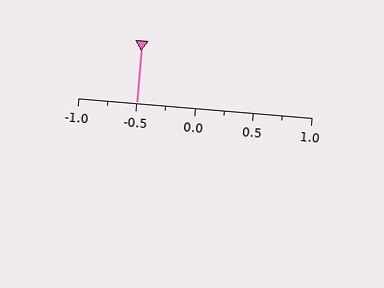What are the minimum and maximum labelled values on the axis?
The axis runs from -1.0 to 1.0.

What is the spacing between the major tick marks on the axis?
The major ticks are spaced 0.5 apart.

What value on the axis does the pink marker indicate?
The marker indicates approximately -0.5.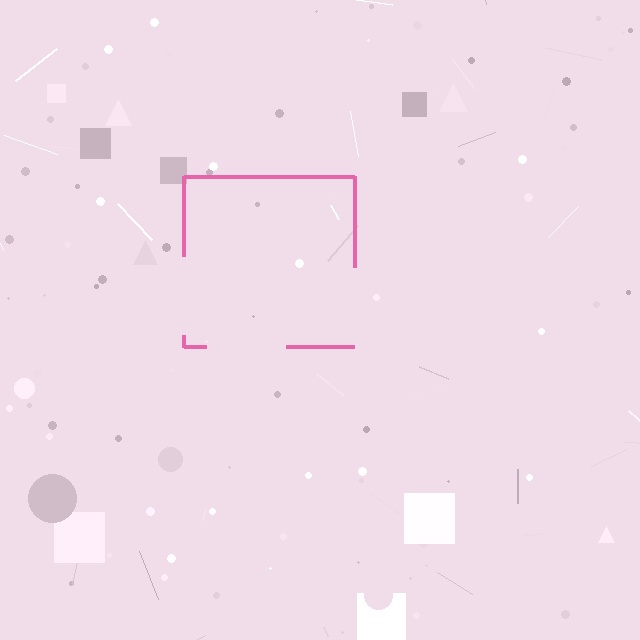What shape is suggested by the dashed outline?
The dashed outline suggests a square.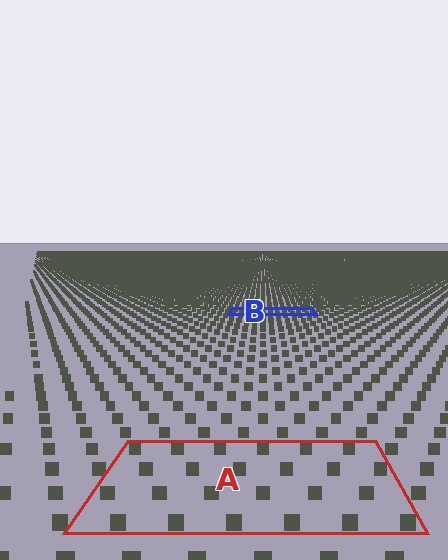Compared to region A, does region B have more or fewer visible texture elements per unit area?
Region B has more texture elements per unit area — they are packed more densely because it is farther away.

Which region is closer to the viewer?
Region A is closer. The texture elements there are larger and more spread out.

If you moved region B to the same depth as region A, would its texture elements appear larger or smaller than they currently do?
They would appear larger. At a closer depth, the same texture elements are projected at a bigger on-screen size.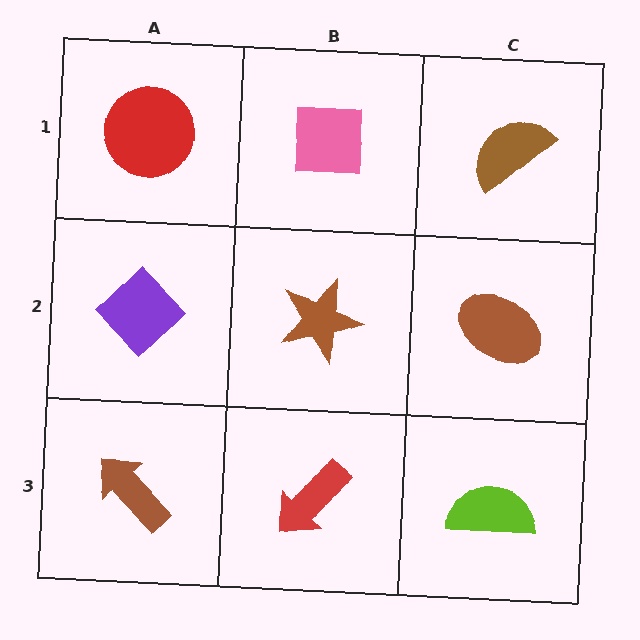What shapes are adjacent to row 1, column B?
A brown star (row 2, column B), a red circle (row 1, column A), a brown semicircle (row 1, column C).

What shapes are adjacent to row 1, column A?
A purple diamond (row 2, column A), a pink square (row 1, column B).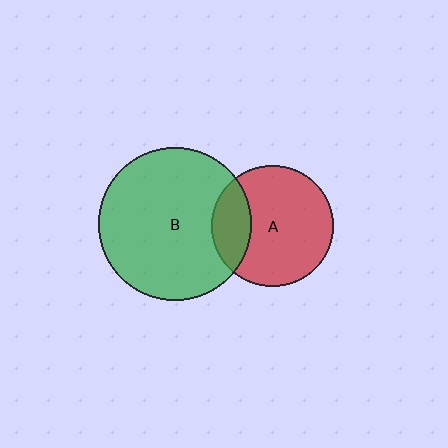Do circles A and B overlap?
Yes.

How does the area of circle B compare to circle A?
Approximately 1.6 times.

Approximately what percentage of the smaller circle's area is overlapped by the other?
Approximately 25%.